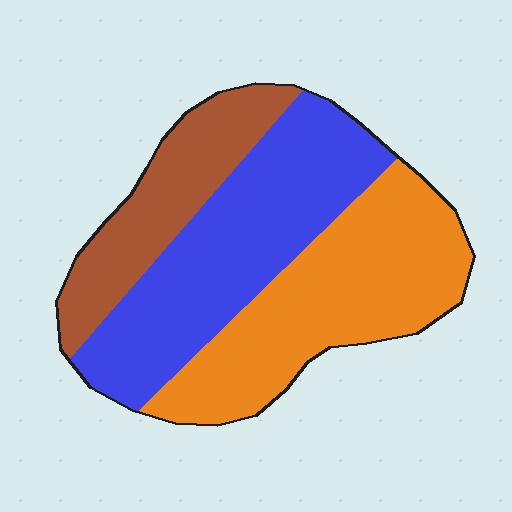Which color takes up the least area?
Brown, at roughly 20%.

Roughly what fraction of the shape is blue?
Blue covers roughly 40% of the shape.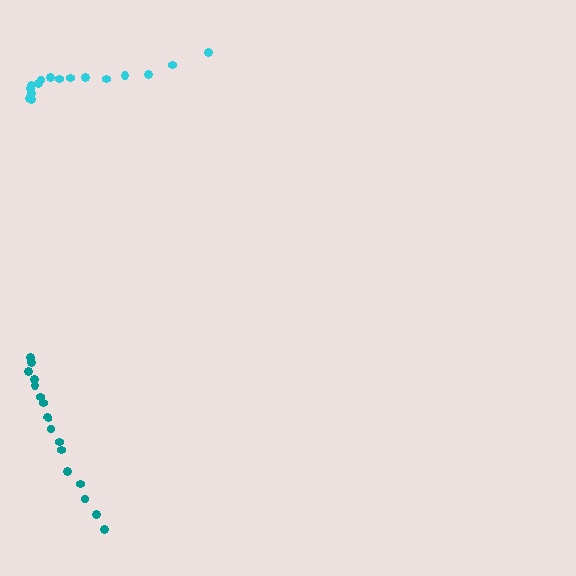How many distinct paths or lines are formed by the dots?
There are 2 distinct paths.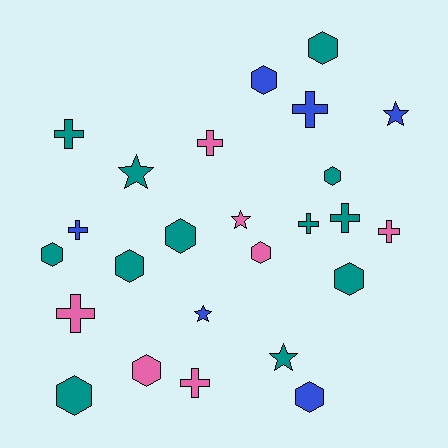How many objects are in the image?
There are 25 objects.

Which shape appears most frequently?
Hexagon, with 11 objects.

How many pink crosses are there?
There are 4 pink crosses.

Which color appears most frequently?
Teal, with 12 objects.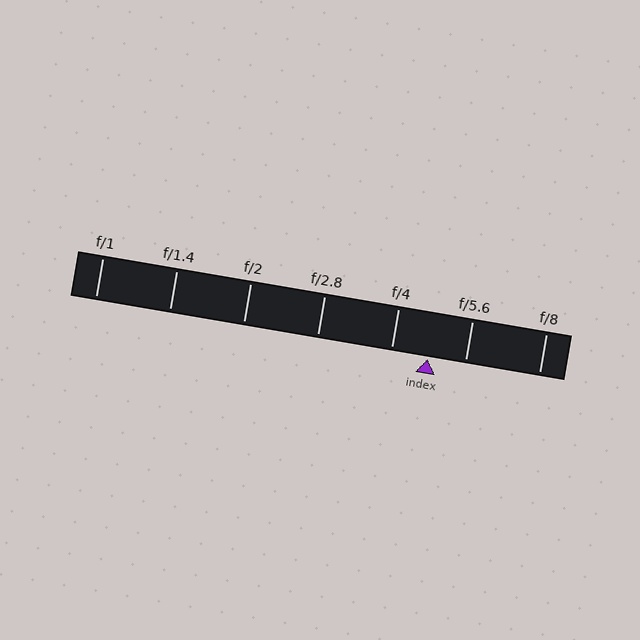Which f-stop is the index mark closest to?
The index mark is closest to f/5.6.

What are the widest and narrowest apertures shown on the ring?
The widest aperture shown is f/1 and the narrowest is f/8.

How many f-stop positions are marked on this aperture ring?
There are 7 f-stop positions marked.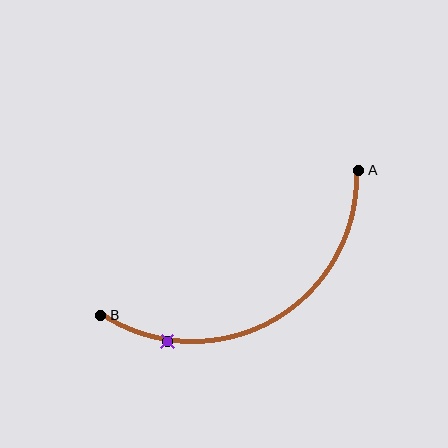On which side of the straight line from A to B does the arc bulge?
The arc bulges below the straight line connecting A and B.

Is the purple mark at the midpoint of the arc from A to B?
No. The purple mark lies on the arc but is closer to endpoint B. The arc midpoint would be at the point on the curve equidistant along the arc from both A and B.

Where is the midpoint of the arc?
The arc midpoint is the point on the curve farthest from the straight line joining A and B. It sits below that line.